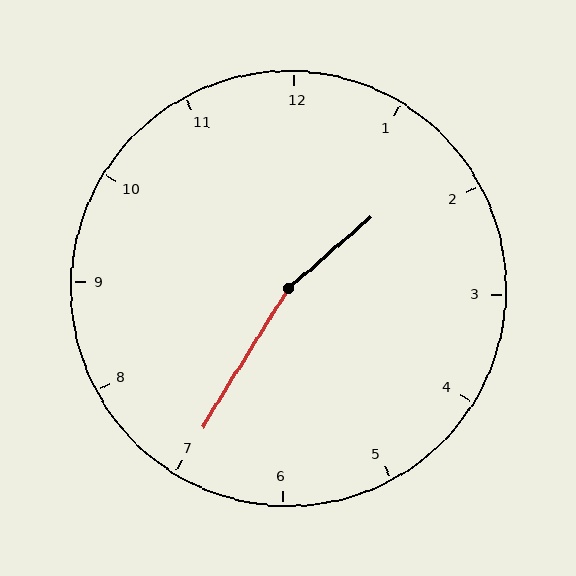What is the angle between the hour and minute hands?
Approximately 162 degrees.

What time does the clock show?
1:35.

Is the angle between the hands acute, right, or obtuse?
It is obtuse.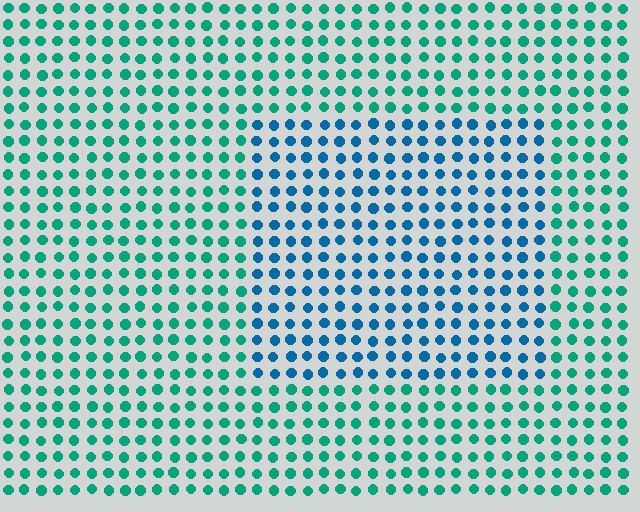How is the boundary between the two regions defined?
The boundary is defined purely by a slight shift in hue (about 37 degrees). Spacing, size, and orientation are identical on both sides.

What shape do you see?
I see a rectangle.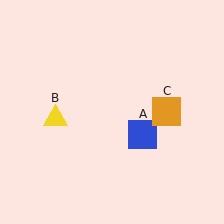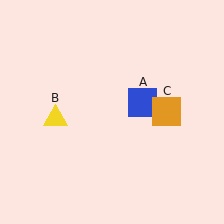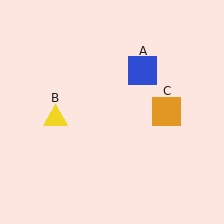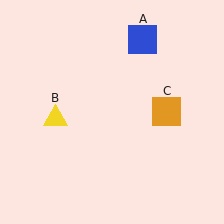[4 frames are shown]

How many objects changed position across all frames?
1 object changed position: blue square (object A).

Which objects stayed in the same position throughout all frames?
Yellow triangle (object B) and orange square (object C) remained stationary.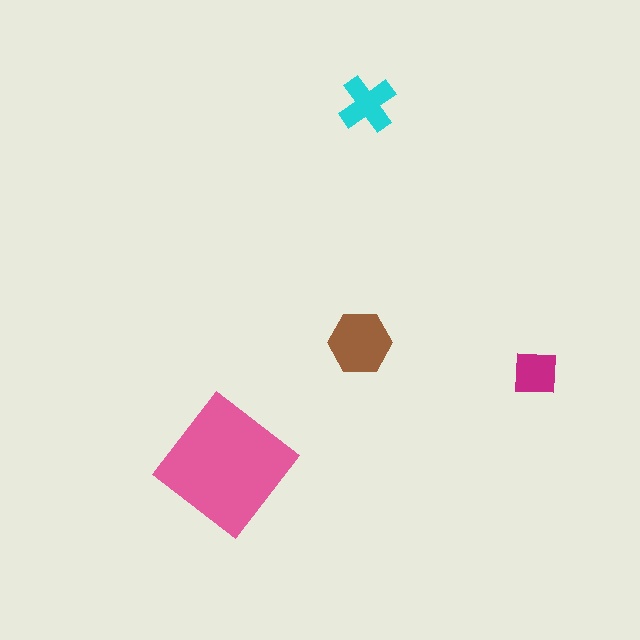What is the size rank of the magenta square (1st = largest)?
4th.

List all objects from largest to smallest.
The pink diamond, the brown hexagon, the cyan cross, the magenta square.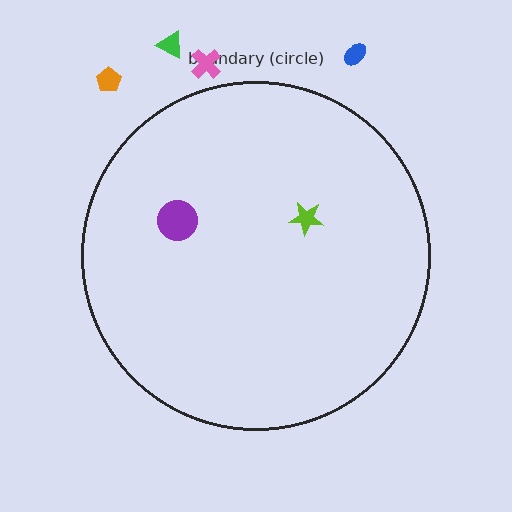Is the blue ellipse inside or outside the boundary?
Outside.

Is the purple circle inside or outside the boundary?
Inside.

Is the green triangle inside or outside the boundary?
Outside.